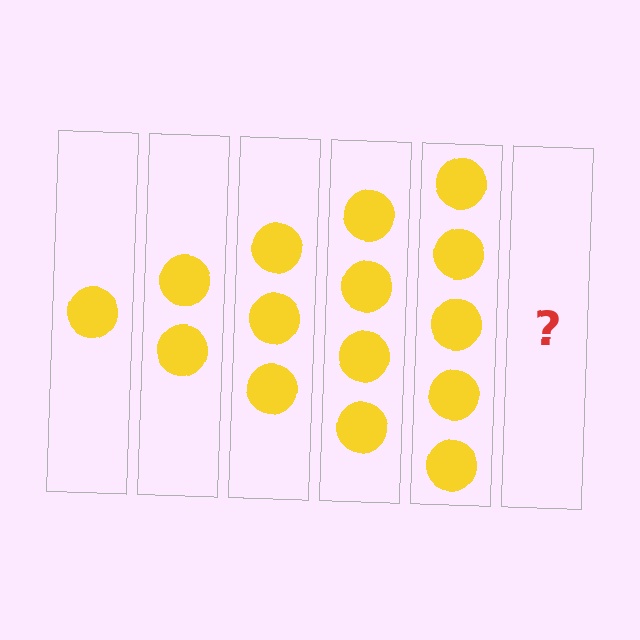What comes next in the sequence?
The next element should be 6 circles.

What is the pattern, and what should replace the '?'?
The pattern is that each step adds one more circle. The '?' should be 6 circles.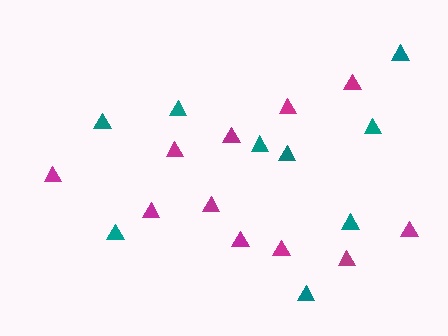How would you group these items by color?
There are 2 groups: one group of magenta triangles (11) and one group of teal triangles (9).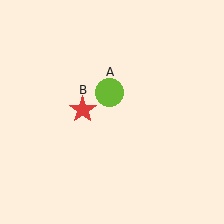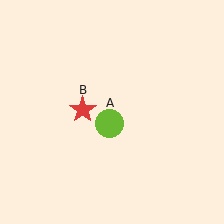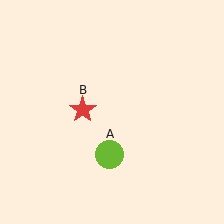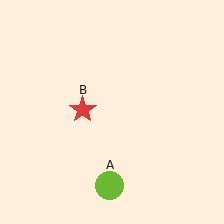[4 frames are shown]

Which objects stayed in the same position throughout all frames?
Red star (object B) remained stationary.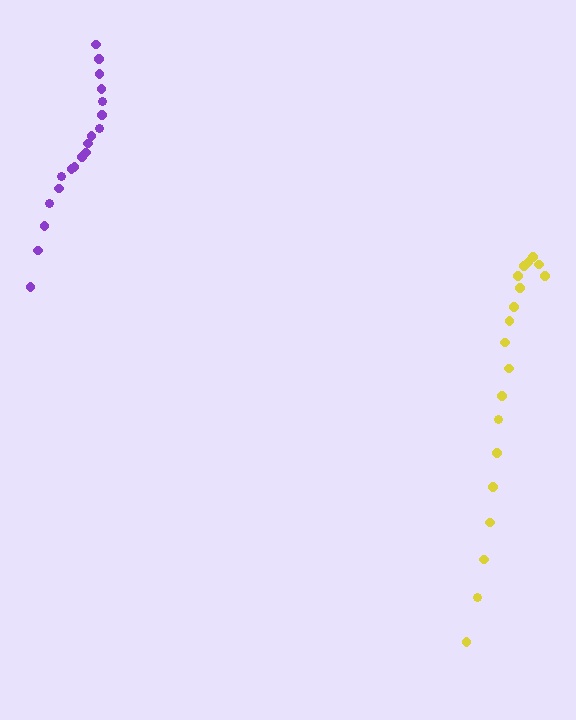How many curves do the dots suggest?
There are 2 distinct paths.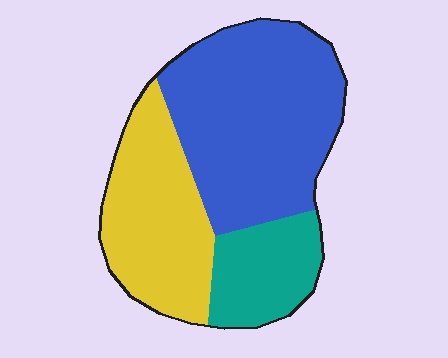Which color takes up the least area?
Teal, at roughly 20%.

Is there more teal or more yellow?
Yellow.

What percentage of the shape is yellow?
Yellow covers 32% of the shape.